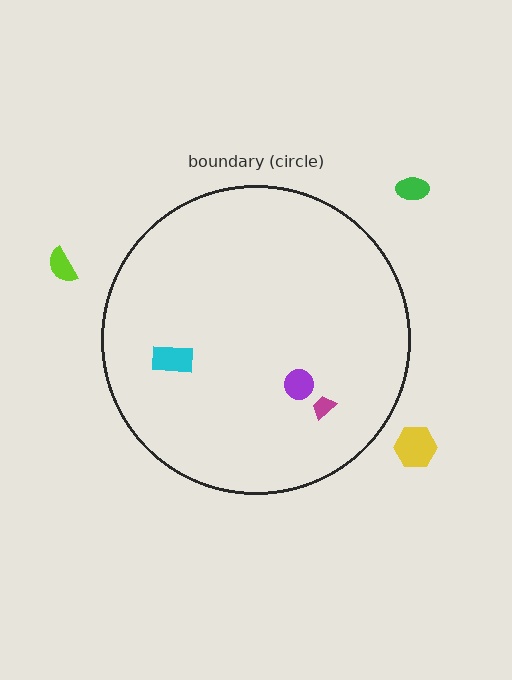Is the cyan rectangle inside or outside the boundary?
Inside.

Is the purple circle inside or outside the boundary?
Inside.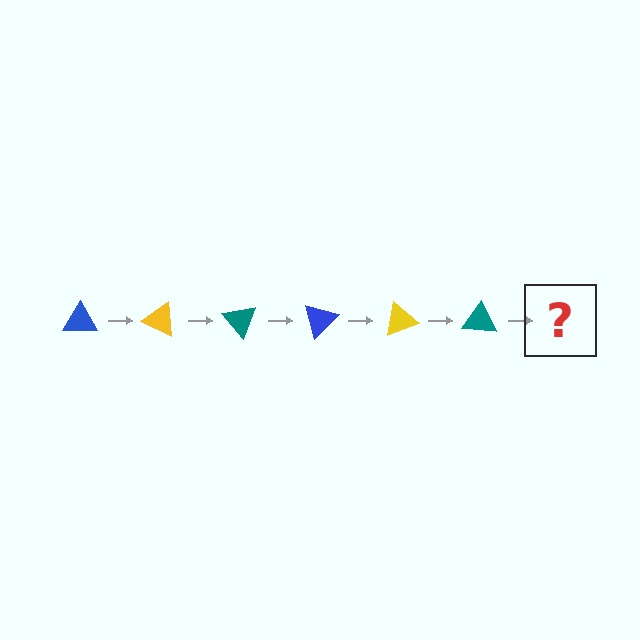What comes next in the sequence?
The next element should be a blue triangle, rotated 150 degrees from the start.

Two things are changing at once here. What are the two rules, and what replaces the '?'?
The two rules are that it rotates 25 degrees each step and the color cycles through blue, yellow, and teal. The '?' should be a blue triangle, rotated 150 degrees from the start.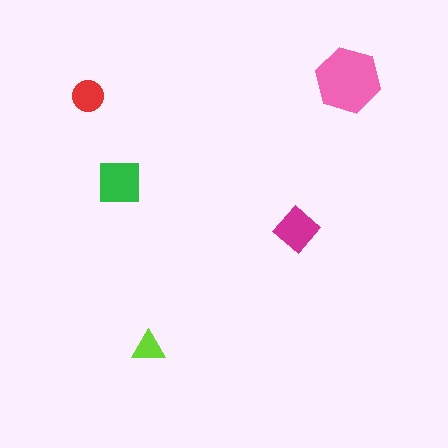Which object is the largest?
The pink hexagon.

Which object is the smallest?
The lime triangle.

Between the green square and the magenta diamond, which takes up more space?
The green square.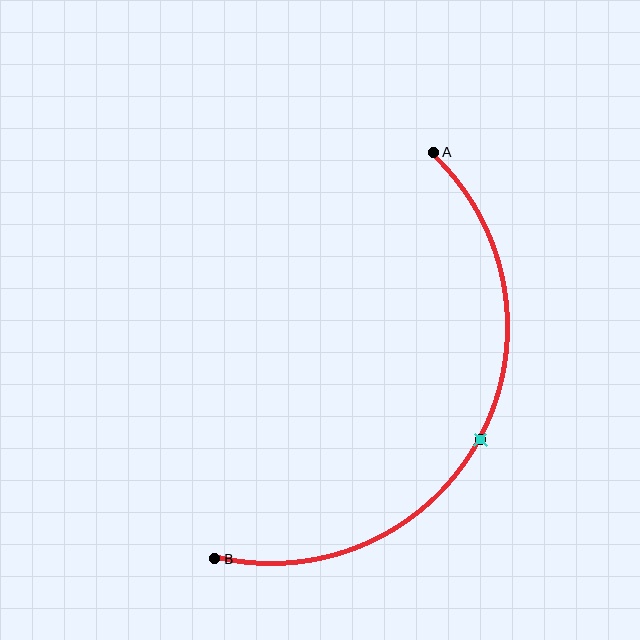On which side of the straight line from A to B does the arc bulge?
The arc bulges to the right of the straight line connecting A and B.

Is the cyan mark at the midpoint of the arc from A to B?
Yes. The cyan mark lies on the arc at equal arc-length from both A and B — it is the arc midpoint.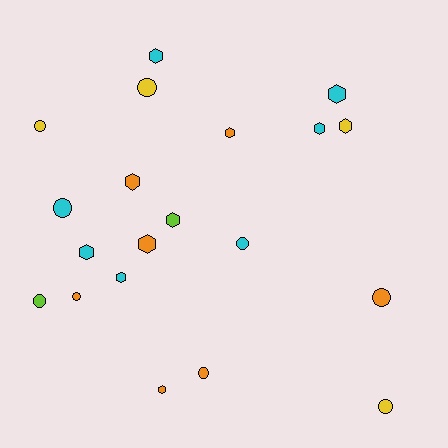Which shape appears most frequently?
Hexagon, with 11 objects.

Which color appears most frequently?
Orange, with 7 objects.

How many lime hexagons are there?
There is 1 lime hexagon.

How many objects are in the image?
There are 20 objects.